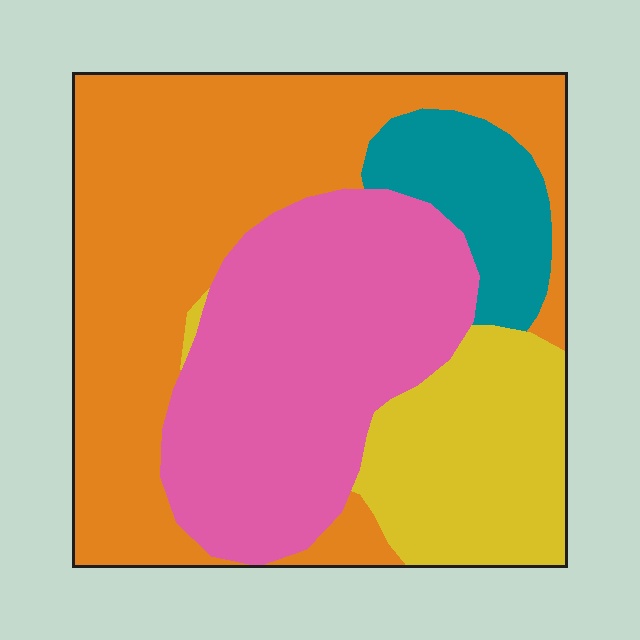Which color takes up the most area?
Orange, at roughly 40%.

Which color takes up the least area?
Teal, at roughly 10%.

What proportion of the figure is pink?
Pink covers around 30% of the figure.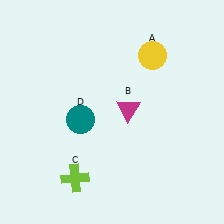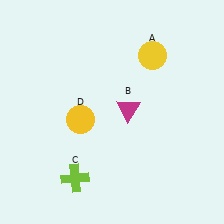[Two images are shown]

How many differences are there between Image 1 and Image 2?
There is 1 difference between the two images.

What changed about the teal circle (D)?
In Image 1, D is teal. In Image 2, it changed to yellow.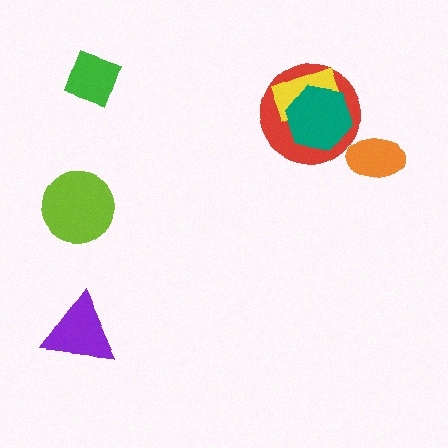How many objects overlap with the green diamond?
0 objects overlap with the green diamond.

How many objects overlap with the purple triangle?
0 objects overlap with the purple triangle.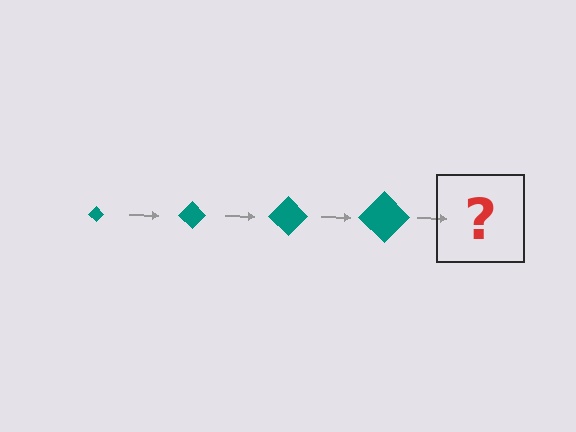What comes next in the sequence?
The next element should be a teal diamond, larger than the previous one.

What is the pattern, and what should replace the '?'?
The pattern is that the diamond gets progressively larger each step. The '?' should be a teal diamond, larger than the previous one.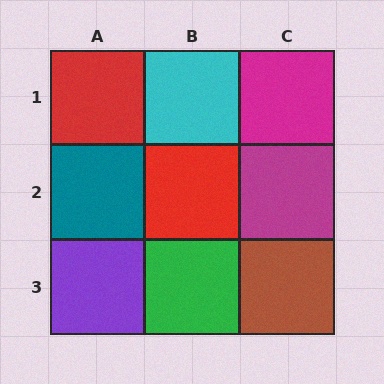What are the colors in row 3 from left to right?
Purple, green, brown.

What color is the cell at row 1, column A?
Red.